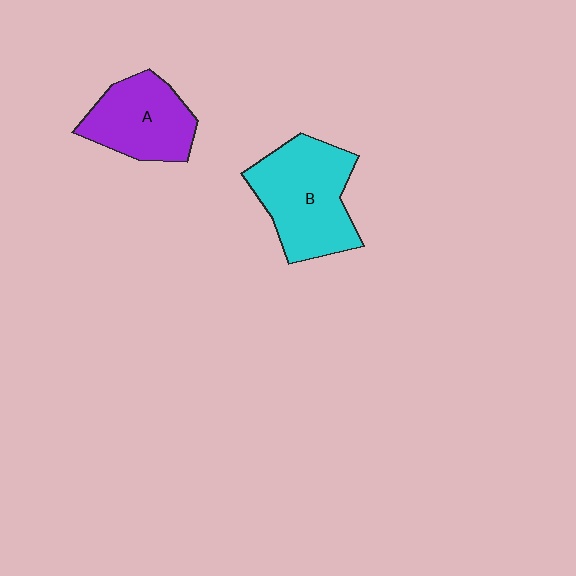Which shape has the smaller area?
Shape A (purple).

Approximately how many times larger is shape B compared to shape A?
Approximately 1.3 times.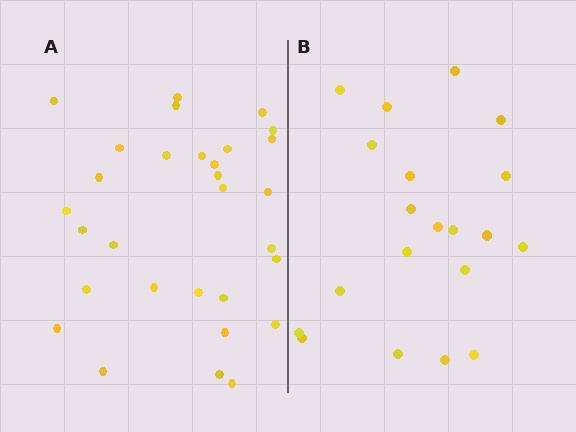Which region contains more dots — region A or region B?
Region A (the left region) has more dots.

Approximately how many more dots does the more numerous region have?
Region A has roughly 10 or so more dots than region B.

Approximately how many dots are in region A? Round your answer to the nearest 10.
About 30 dots.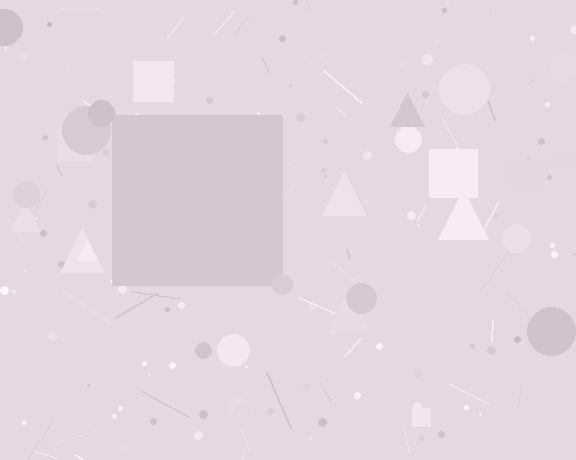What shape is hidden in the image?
A square is hidden in the image.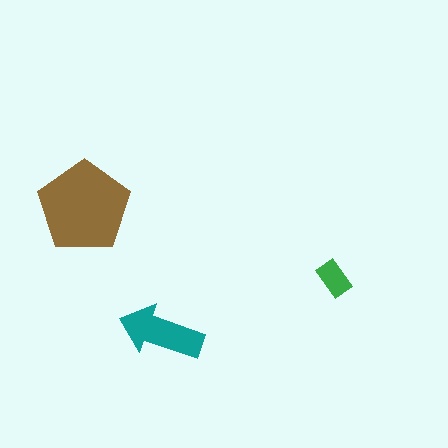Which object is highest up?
The brown pentagon is topmost.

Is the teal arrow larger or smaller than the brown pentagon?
Smaller.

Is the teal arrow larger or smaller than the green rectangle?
Larger.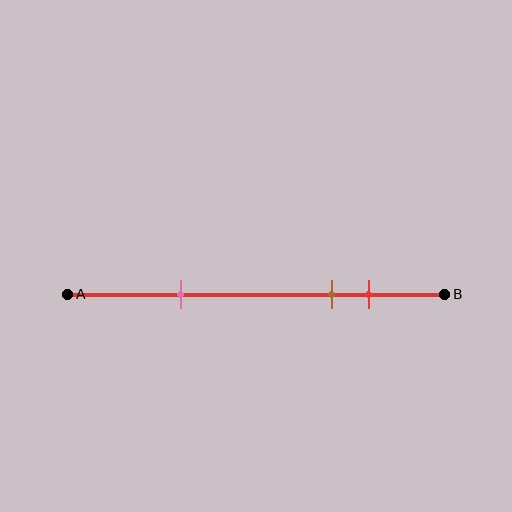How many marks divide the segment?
There are 3 marks dividing the segment.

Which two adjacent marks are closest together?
The brown and red marks are the closest adjacent pair.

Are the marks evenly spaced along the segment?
No, the marks are not evenly spaced.